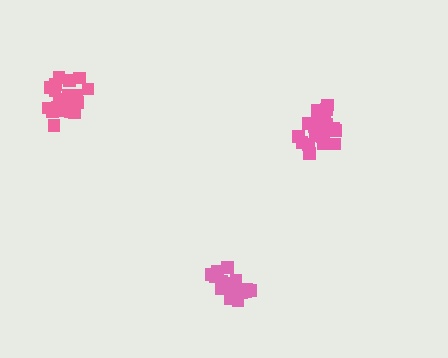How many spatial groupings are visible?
There are 3 spatial groupings.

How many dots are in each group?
Group 1: 18 dots, Group 2: 21 dots, Group 3: 21 dots (60 total).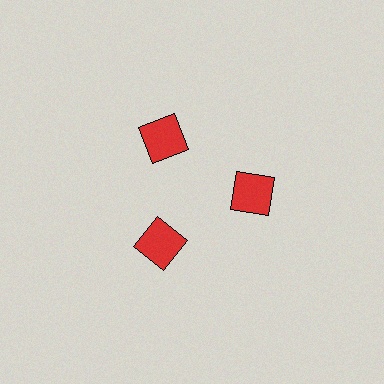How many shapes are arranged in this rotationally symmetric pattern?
There are 3 shapes, arranged in 3 groups of 1.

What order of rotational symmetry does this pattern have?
This pattern has 3-fold rotational symmetry.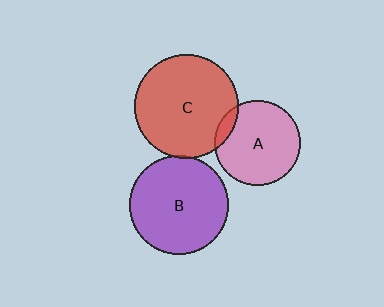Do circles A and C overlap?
Yes.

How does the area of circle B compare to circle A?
Approximately 1.3 times.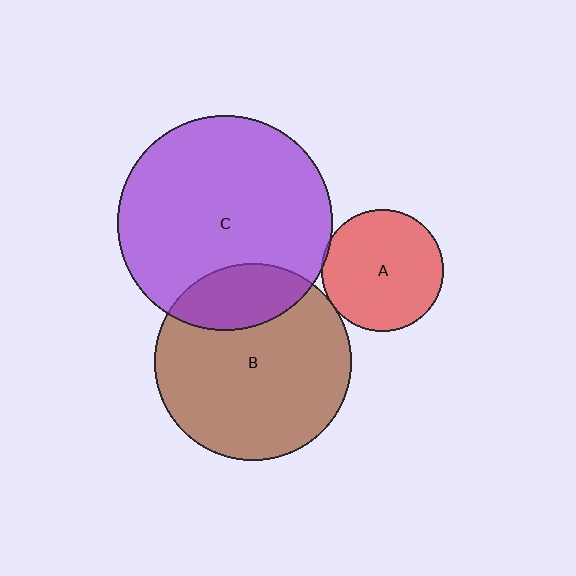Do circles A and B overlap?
Yes.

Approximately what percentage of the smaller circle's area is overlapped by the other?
Approximately 5%.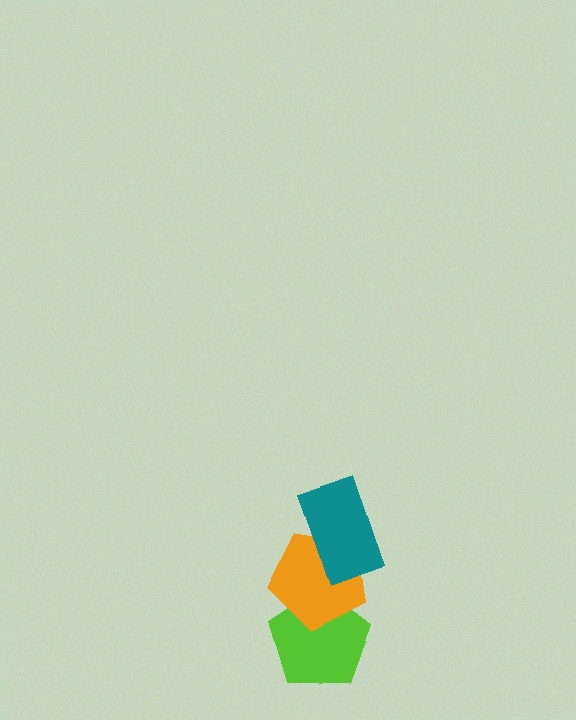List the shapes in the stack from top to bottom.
From top to bottom: the teal rectangle, the orange pentagon, the lime pentagon.